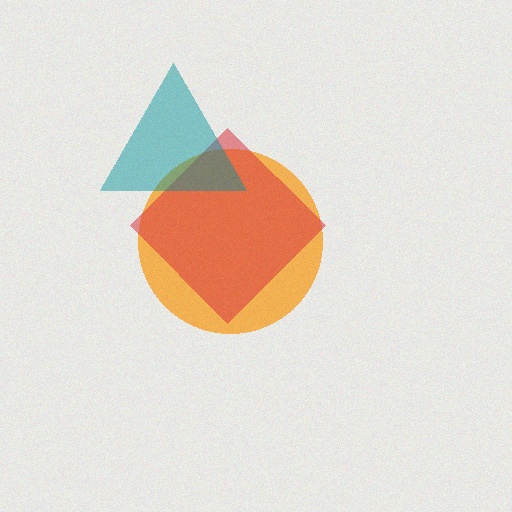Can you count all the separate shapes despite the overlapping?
Yes, there are 3 separate shapes.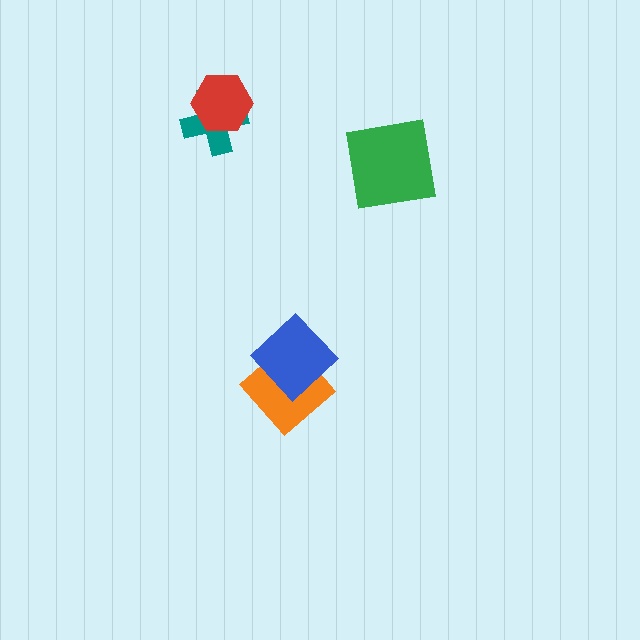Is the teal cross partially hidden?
Yes, it is partially covered by another shape.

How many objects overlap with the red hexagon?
1 object overlaps with the red hexagon.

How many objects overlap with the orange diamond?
1 object overlaps with the orange diamond.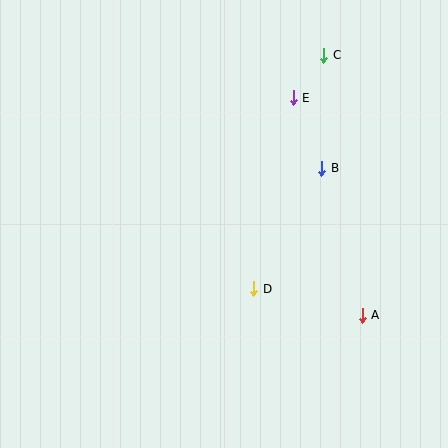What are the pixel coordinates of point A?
Point A is at (362, 315).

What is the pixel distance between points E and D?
The distance between E and D is 195 pixels.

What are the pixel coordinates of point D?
Point D is at (254, 289).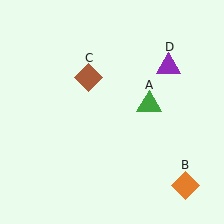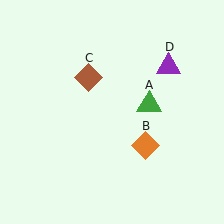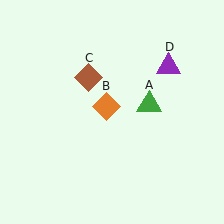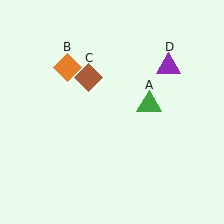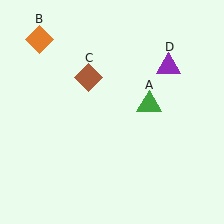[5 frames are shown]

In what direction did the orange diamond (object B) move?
The orange diamond (object B) moved up and to the left.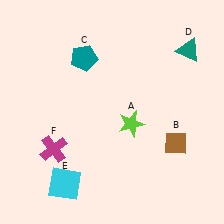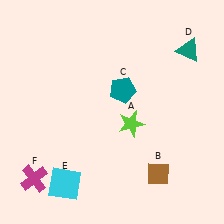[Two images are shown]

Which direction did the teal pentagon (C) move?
The teal pentagon (C) moved right.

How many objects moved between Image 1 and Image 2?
3 objects moved between the two images.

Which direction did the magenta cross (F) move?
The magenta cross (F) moved down.